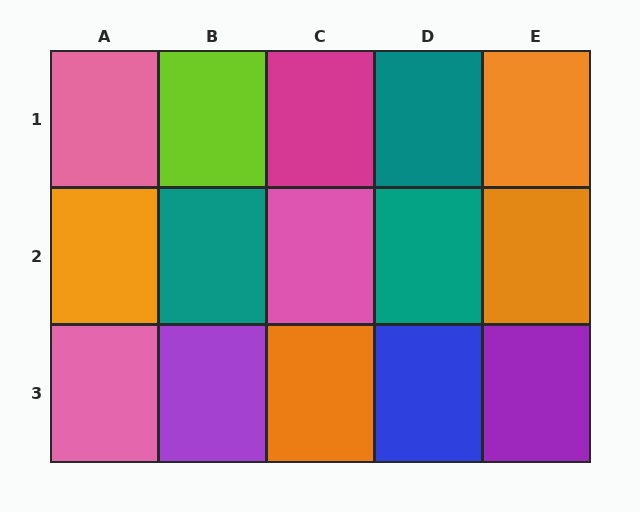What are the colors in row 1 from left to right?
Pink, lime, magenta, teal, orange.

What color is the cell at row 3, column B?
Purple.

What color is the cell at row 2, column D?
Teal.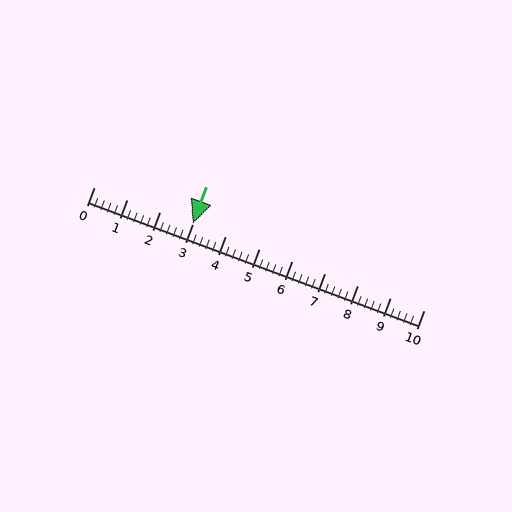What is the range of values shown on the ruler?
The ruler shows values from 0 to 10.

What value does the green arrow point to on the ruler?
The green arrow points to approximately 3.0.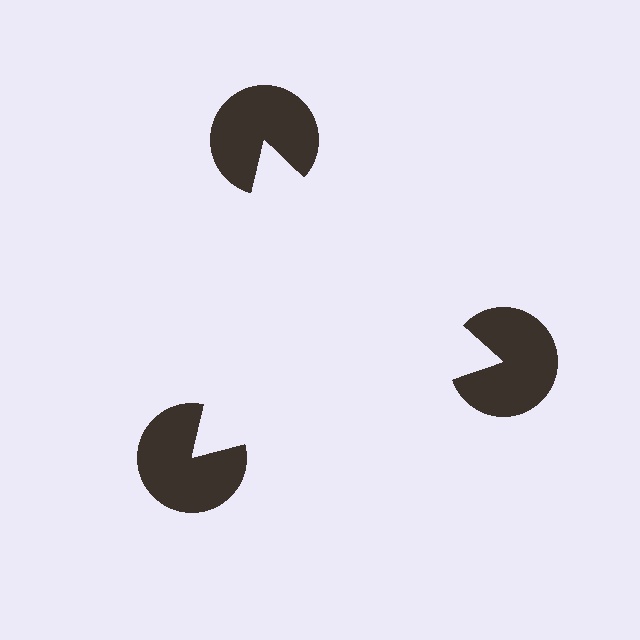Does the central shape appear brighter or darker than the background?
It typically appears slightly brighter than the background, even though no actual brightness change is drawn.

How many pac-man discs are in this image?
There are 3 — one at each vertex of the illusory triangle.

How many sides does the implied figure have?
3 sides.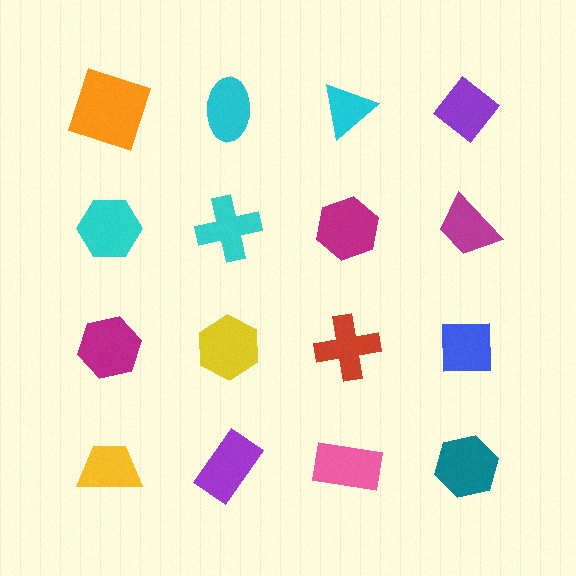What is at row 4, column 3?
A pink rectangle.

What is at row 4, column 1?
A yellow trapezoid.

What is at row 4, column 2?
A purple rectangle.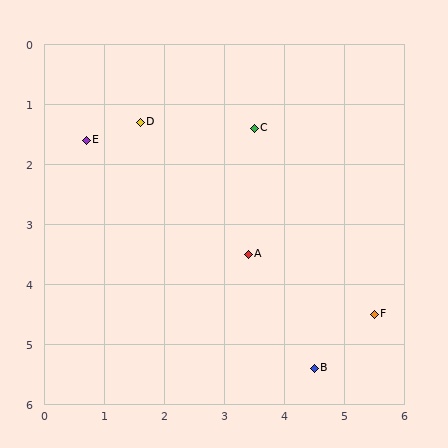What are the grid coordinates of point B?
Point B is at approximately (4.5, 5.4).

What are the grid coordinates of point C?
Point C is at approximately (3.5, 1.4).